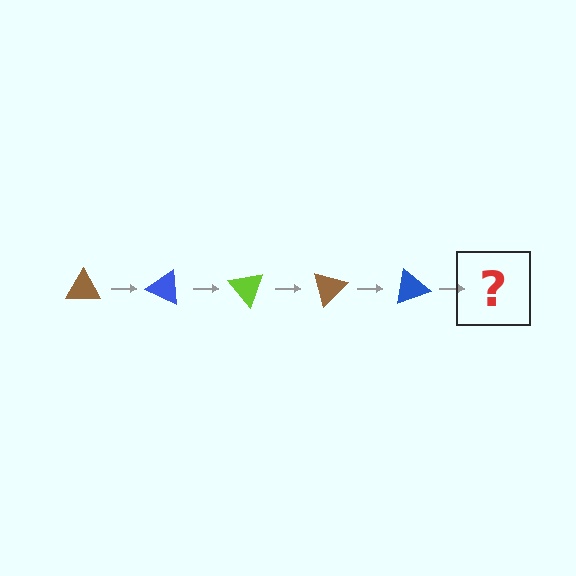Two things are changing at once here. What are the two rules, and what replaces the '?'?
The two rules are that it rotates 25 degrees each step and the color cycles through brown, blue, and lime. The '?' should be a lime triangle, rotated 125 degrees from the start.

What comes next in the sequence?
The next element should be a lime triangle, rotated 125 degrees from the start.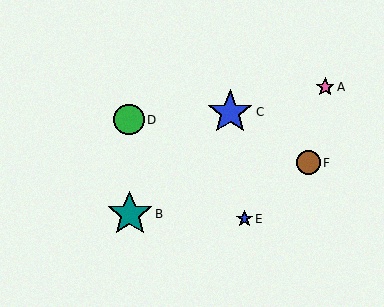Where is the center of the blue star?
The center of the blue star is at (244, 219).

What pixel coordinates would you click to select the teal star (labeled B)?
Click at (130, 214) to select the teal star B.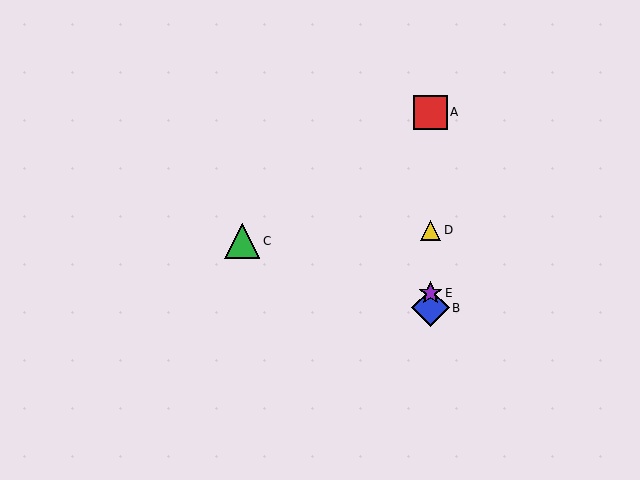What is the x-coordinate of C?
Object C is at x≈242.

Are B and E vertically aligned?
Yes, both are at x≈430.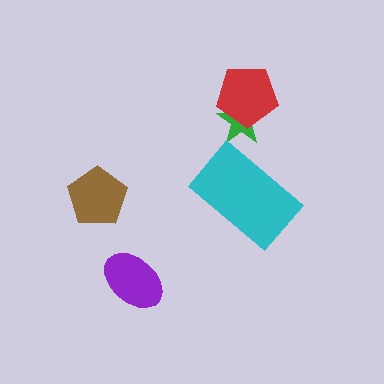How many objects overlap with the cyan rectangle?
0 objects overlap with the cyan rectangle.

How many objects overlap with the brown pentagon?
0 objects overlap with the brown pentagon.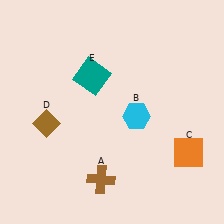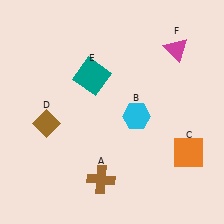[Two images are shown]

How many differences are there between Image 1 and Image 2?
There is 1 difference between the two images.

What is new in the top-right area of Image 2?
A magenta triangle (F) was added in the top-right area of Image 2.